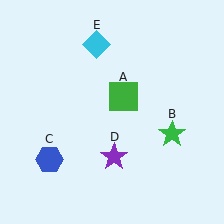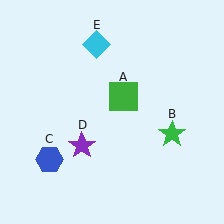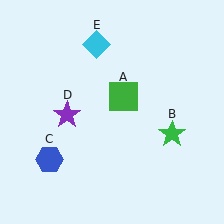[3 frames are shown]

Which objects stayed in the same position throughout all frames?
Green square (object A) and green star (object B) and blue hexagon (object C) and cyan diamond (object E) remained stationary.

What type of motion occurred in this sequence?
The purple star (object D) rotated clockwise around the center of the scene.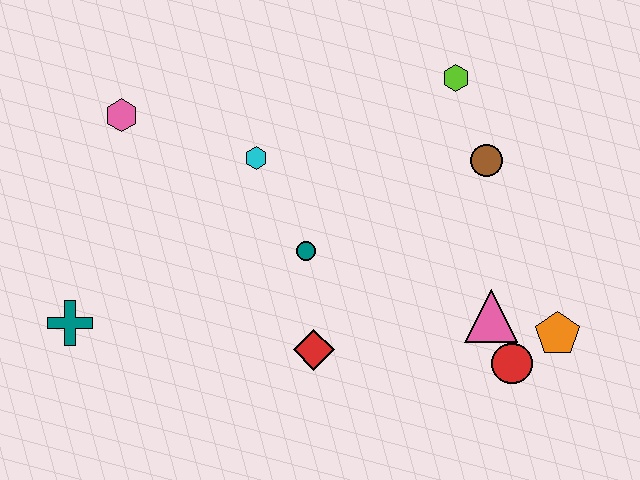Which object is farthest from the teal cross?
The orange pentagon is farthest from the teal cross.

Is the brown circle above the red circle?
Yes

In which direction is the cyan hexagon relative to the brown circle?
The cyan hexagon is to the left of the brown circle.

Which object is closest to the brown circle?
The lime hexagon is closest to the brown circle.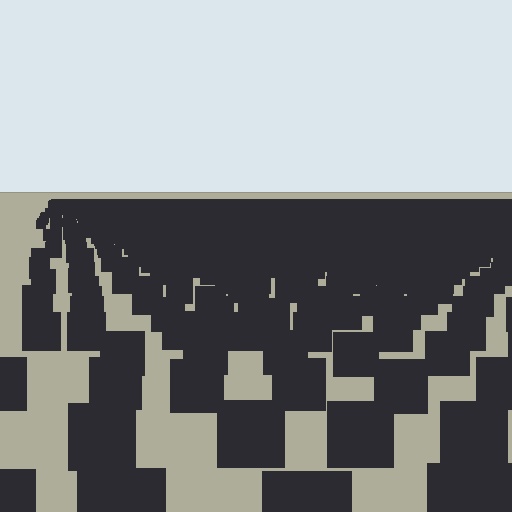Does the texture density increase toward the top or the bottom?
Density increases toward the top.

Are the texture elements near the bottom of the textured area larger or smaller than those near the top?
Larger. Near the bottom, elements are closer to the viewer and appear at a bigger on-screen size.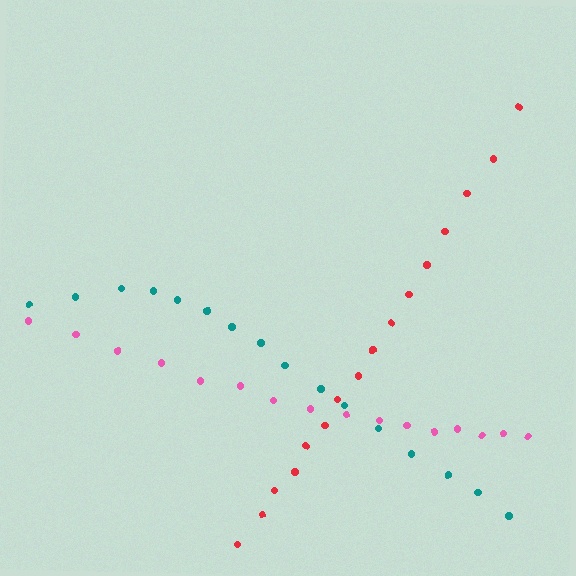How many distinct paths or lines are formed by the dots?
There are 3 distinct paths.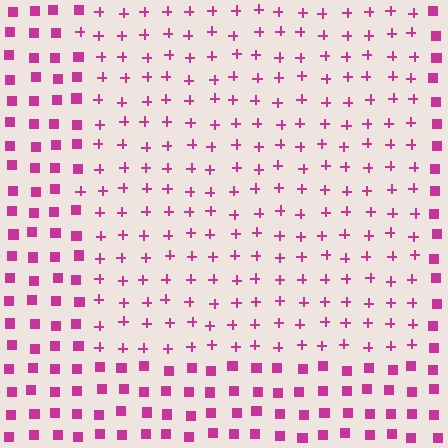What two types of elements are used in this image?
The image uses plus signs inside the rectangle region and squares outside it.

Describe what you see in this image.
The image is filled with small magenta elements arranged in a uniform grid. A rectangle-shaped region contains plus signs, while the surrounding area contains squares. The boundary is defined purely by the change in element shape.